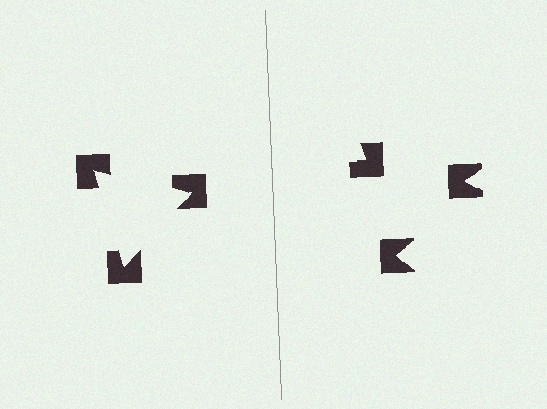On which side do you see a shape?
An illusory triangle appears on the left side. On the right side the wedge cuts are rotated, so no coherent shape forms.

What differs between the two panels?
The notched squares are positioned identically on both sides; only the wedge orientations differ. On the left they align to a triangle; on the right they are misaligned.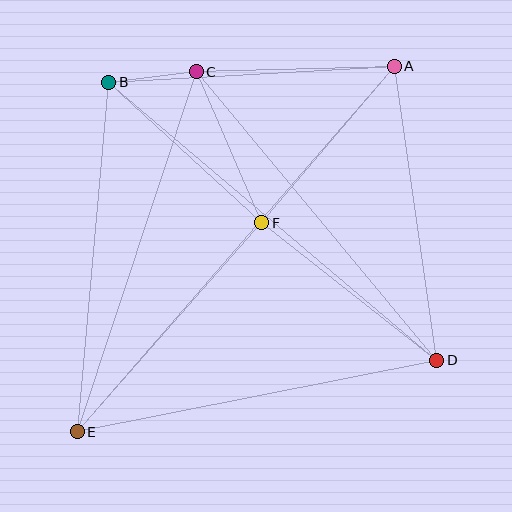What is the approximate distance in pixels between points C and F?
The distance between C and F is approximately 165 pixels.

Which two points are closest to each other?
Points B and C are closest to each other.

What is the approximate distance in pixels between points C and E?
The distance between C and E is approximately 379 pixels.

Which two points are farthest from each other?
Points A and E are farthest from each other.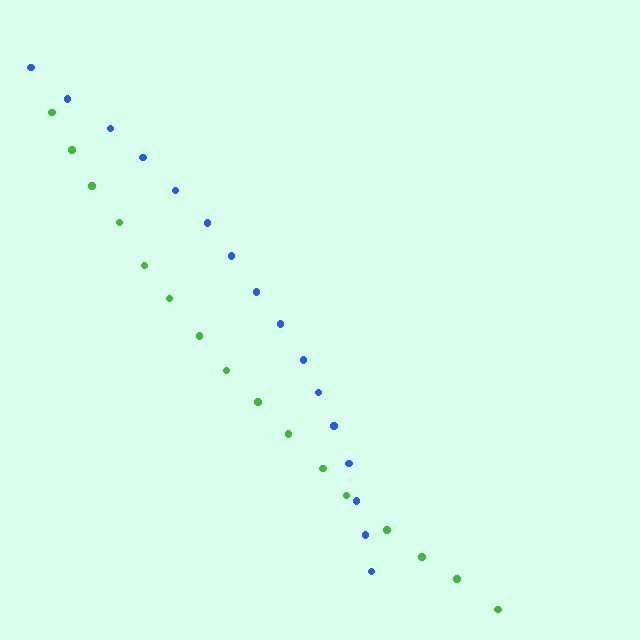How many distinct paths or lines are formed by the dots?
There are 2 distinct paths.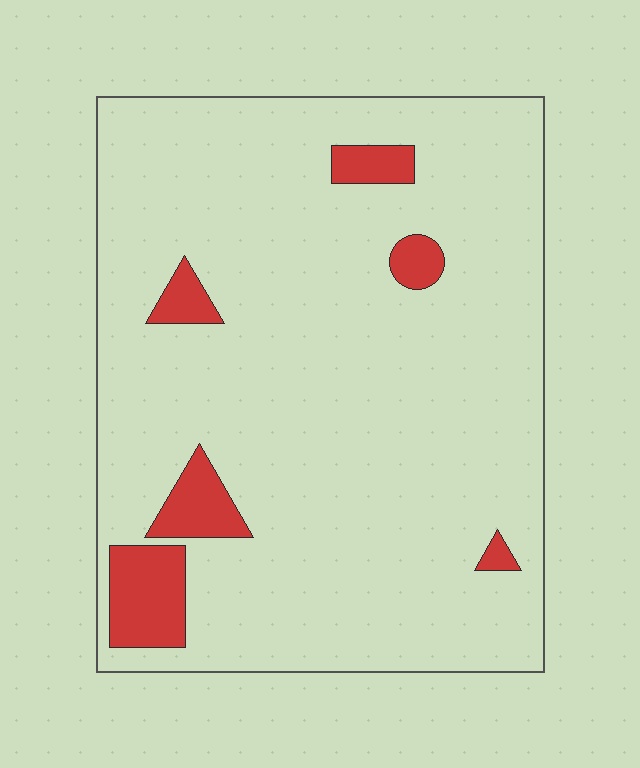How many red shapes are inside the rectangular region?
6.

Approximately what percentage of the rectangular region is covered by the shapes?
Approximately 10%.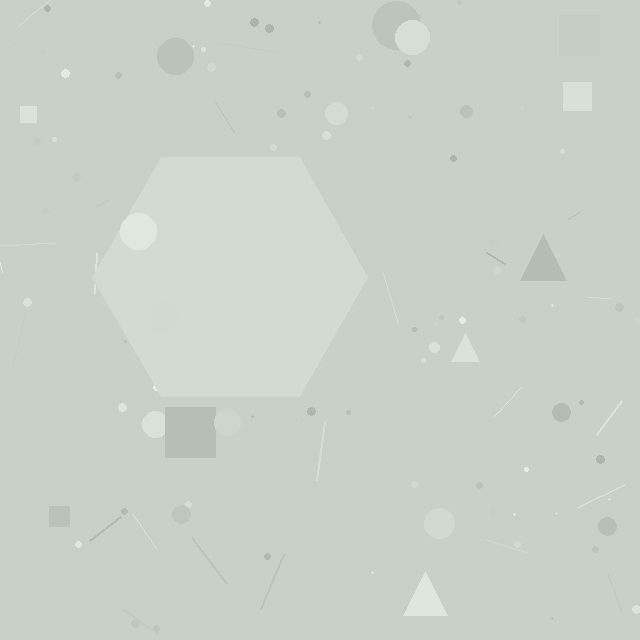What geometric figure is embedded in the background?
A hexagon is embedded in the background.